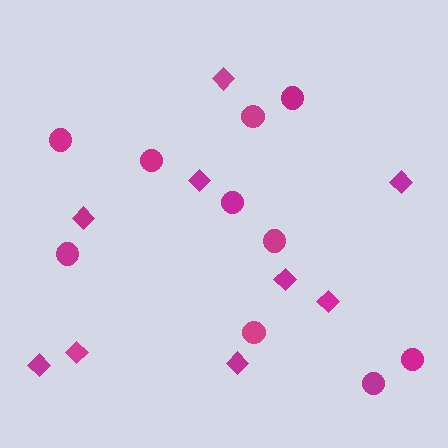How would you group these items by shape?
There are 2 groups: one group of circles (10) and one group of diamonds (9).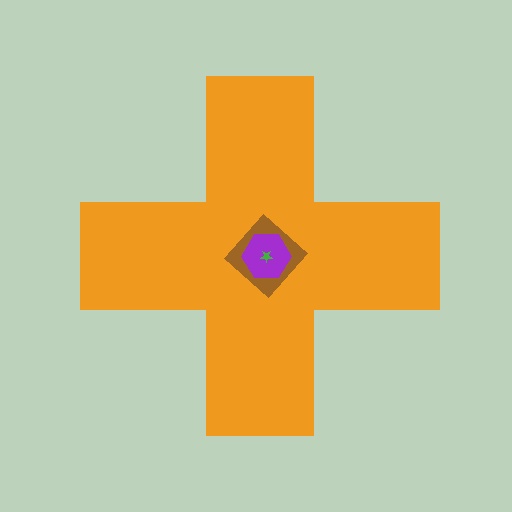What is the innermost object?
The green star.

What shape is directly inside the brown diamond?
The purple hexagon.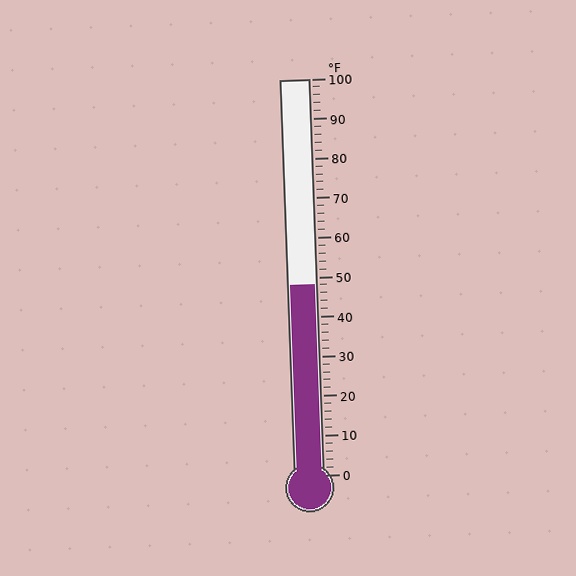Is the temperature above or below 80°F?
The temperature is below 80°F.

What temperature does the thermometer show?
The thermometer shows approximately 48°F.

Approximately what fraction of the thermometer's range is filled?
The thermometer is filled to approximately 50% of its range.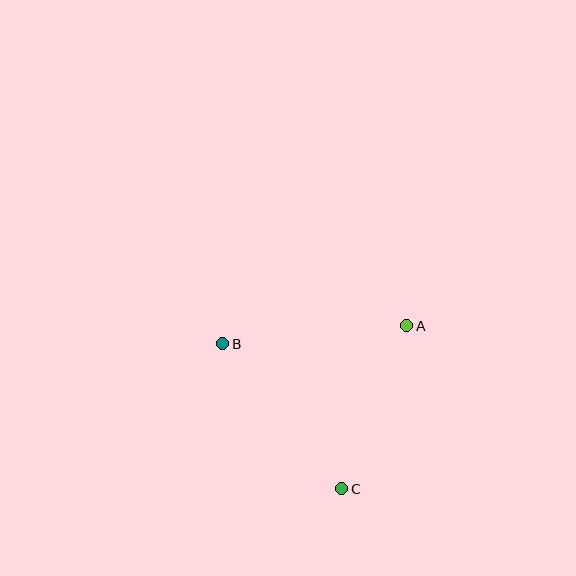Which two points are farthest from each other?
Points B and C are farthest from each other.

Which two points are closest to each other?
Points A and C are closest to each other.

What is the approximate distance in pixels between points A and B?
The distance between A and B is approximately 185 pixels.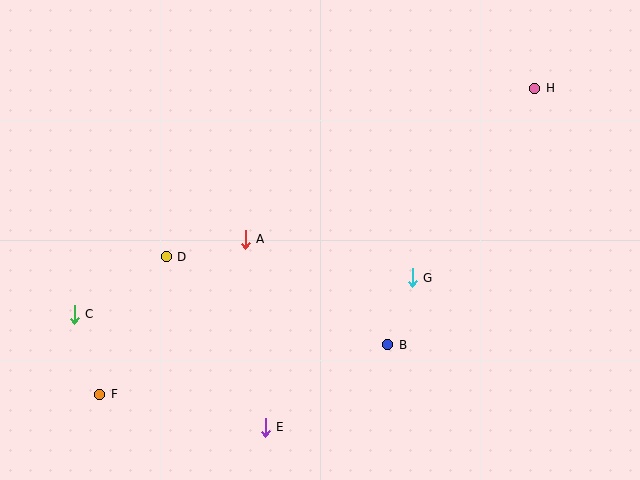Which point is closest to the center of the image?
Point A at (245, 239) is closest to the center.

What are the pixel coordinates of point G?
Point G is at (412, 278).